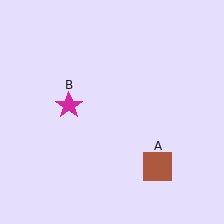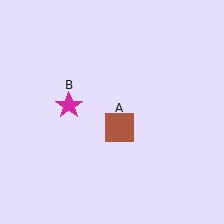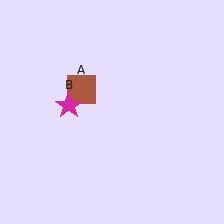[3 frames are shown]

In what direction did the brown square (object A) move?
The brown square (object A) moved up and to the left.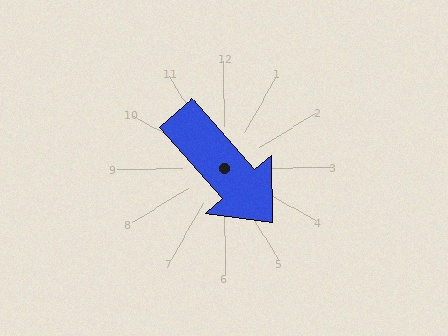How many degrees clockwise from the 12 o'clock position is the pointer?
Approximately 139 degrees.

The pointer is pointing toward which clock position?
Roughly 5 o'clock.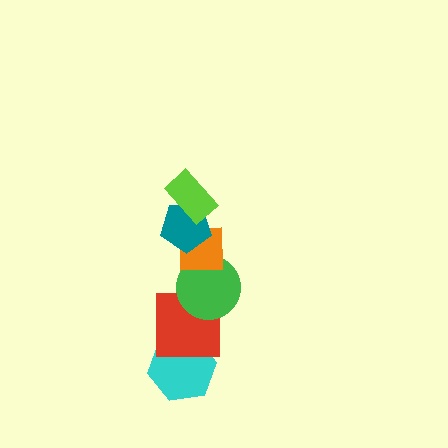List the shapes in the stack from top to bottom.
From top to bottom: the lime rectangle, the teal pentagon, the orange square, the green circle, the red square, the cyan hexagon.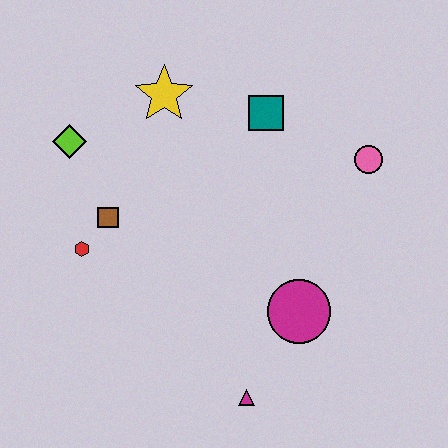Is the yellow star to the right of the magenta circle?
No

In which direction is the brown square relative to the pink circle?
The brown square is to the left of the pink circle.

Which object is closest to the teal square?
The yellow star is closest to the teal square.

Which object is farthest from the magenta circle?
The lime diamond is farthest from the magenta circle.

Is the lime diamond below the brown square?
No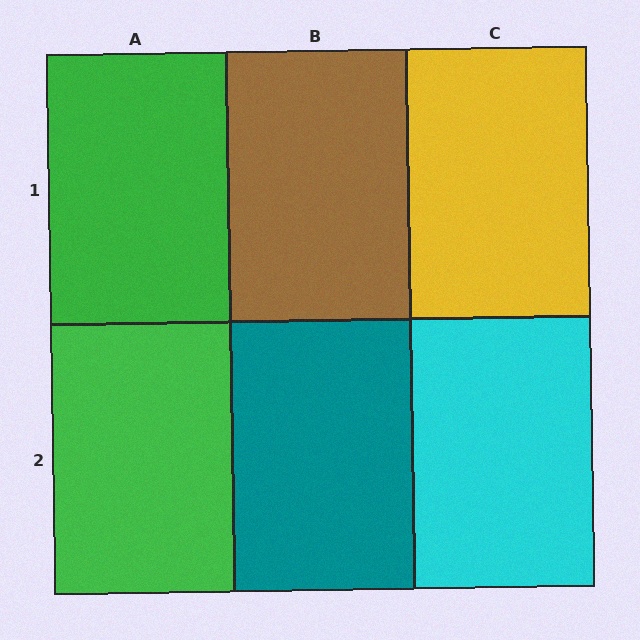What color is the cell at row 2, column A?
Green.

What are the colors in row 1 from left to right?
Green, brown, yellow.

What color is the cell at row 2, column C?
Cyan.